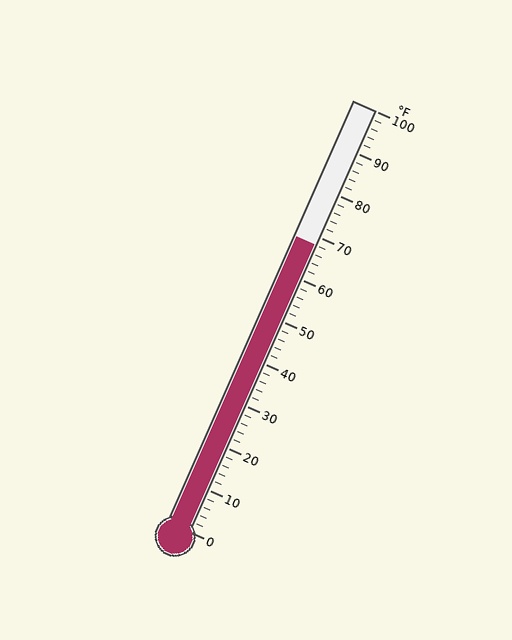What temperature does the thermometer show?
The thermometer shows approximately 68°F.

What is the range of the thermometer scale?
The thermometer scale ranges from 0°F to 100°F.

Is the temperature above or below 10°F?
The temperature is above 10°F.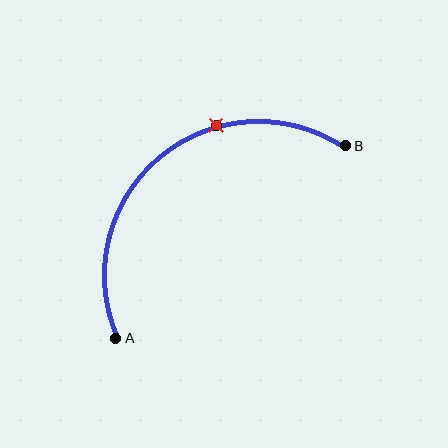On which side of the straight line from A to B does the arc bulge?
The arc bulges above and to the left of the straight line connecting A and B.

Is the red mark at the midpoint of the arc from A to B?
No. The red mark lies on the arc but is closer to endpoint B. The arc midpoint would be at the point on the curve equidistant along the arc from both A and B.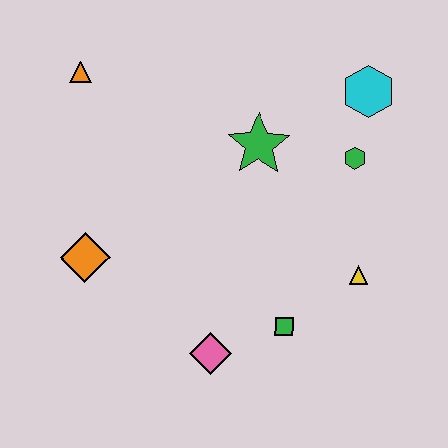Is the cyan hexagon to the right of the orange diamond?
Yes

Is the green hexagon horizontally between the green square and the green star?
No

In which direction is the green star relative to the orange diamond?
The green star is to the right of the orange diamond.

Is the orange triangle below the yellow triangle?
No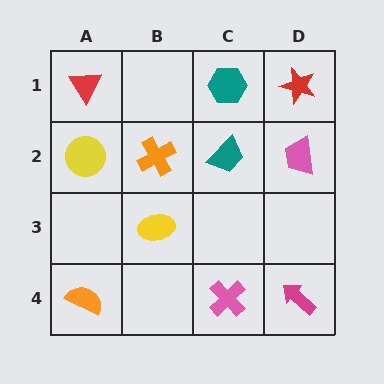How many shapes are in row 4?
3 shapes.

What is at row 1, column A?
A red triangle.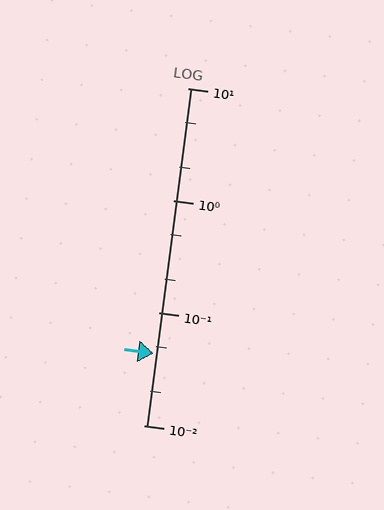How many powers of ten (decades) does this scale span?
The scale spans 3 decades, from 0.01 to 10.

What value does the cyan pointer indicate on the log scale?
The pointer indicates approximately 0.044.